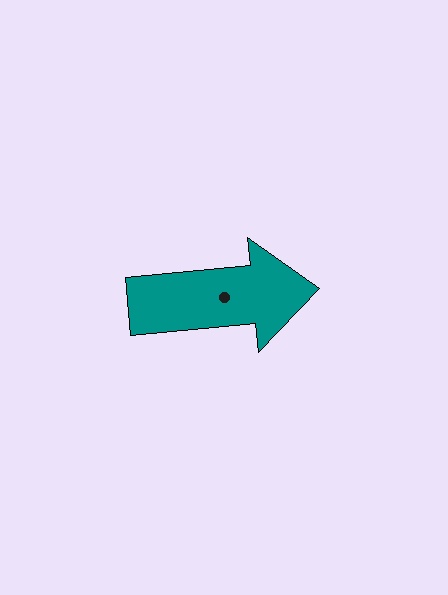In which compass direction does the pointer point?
East.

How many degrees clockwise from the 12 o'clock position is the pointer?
Approximately 85 degrees.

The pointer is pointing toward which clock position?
Roughly 3 o'clock.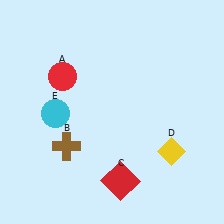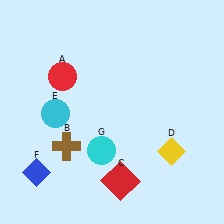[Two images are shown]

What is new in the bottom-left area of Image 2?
A cyan circle (G) was added in the bottom-left area of Image 2.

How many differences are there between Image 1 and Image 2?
There are 2 differences between the two images.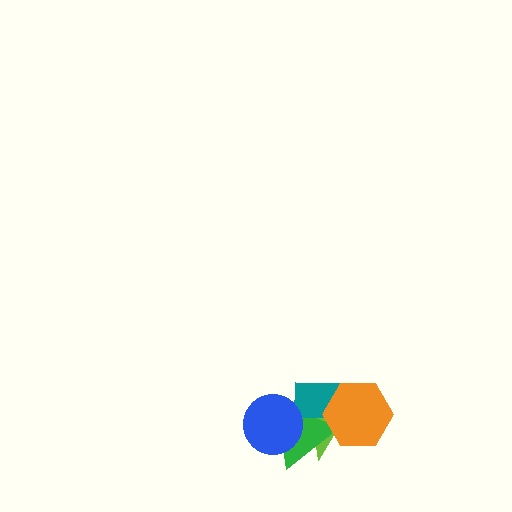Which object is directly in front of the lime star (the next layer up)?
The green triangle is directly in front of the lime star.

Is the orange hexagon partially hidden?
No, no other shape covers it.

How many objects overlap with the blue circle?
2 objects overlap with the blue circle.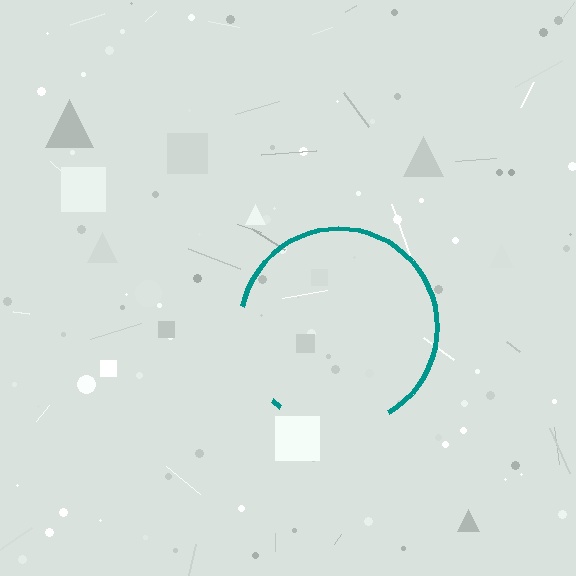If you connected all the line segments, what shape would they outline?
They would outline a circle.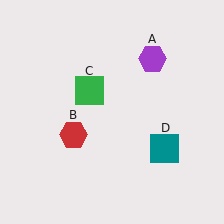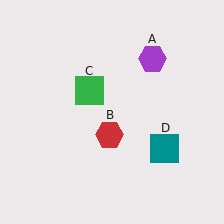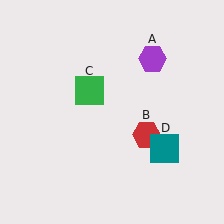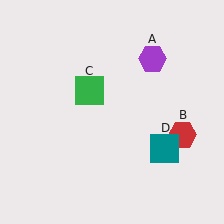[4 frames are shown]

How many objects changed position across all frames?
1 object changed position: red hexagon (object B).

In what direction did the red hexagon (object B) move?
The red hexagon (object B) moved right.